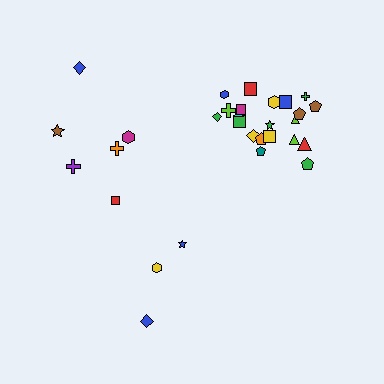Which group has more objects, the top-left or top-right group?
The top-right group.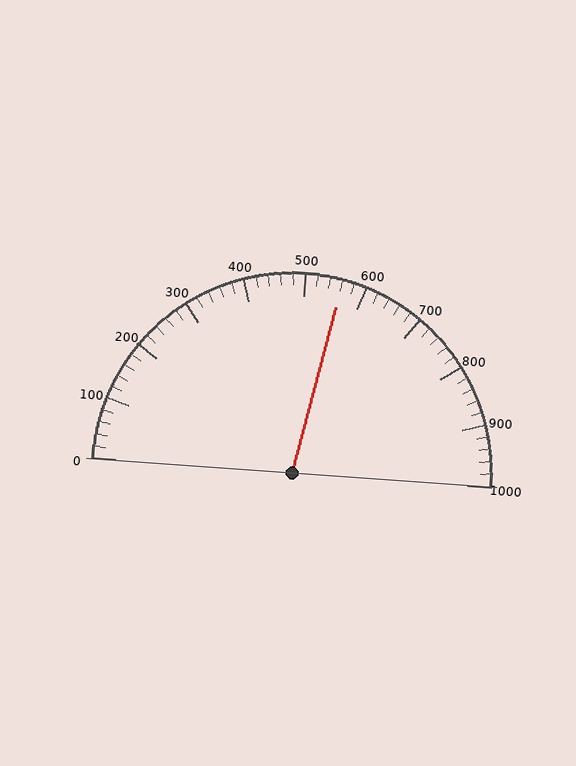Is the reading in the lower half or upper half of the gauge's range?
The reading is in the upper half of the range (0 to 1000).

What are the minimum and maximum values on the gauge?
The gauge ranges from 0 to 1000.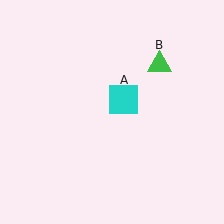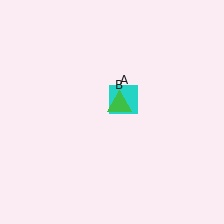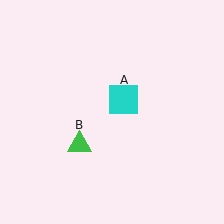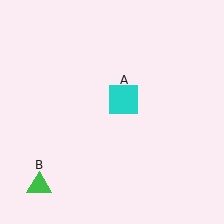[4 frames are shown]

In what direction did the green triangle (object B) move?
The green triangle (object B) moved down and to the left.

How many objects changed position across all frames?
1 object changed position: green triangle (object B).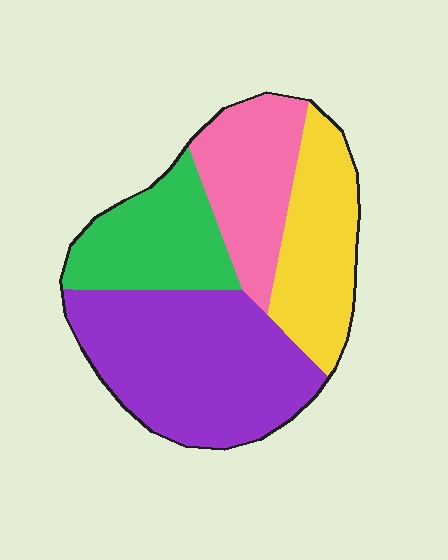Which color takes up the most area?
Purple, at roughly 40%.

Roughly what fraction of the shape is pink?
Pink covers 20% of the shape.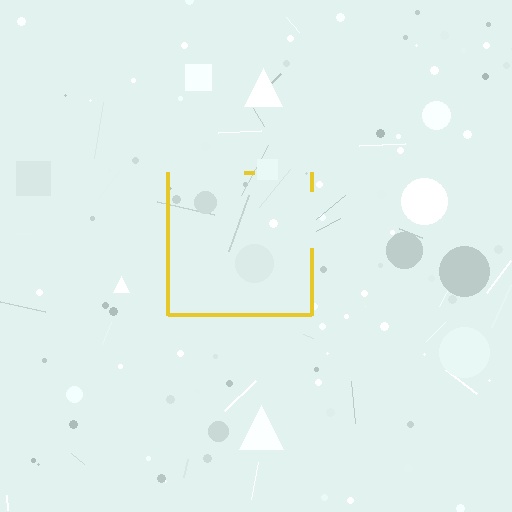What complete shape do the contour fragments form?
The contour fragments form a square.